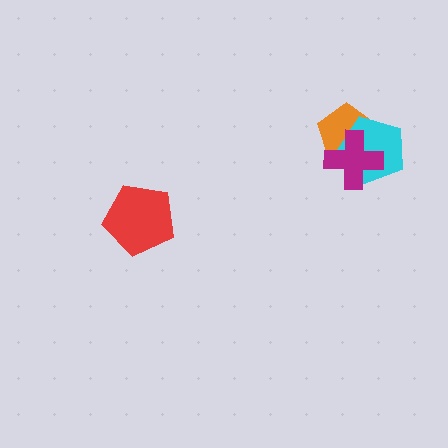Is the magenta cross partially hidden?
No, no other shape covers it.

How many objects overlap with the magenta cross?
2 objects overlap with the magenta cross.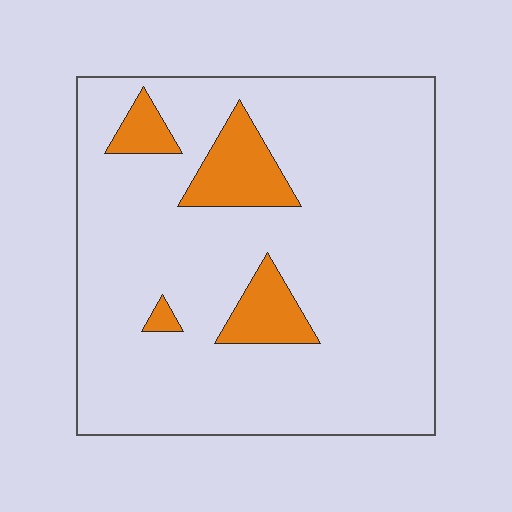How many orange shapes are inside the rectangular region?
4.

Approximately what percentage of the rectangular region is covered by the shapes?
Approximately 10%.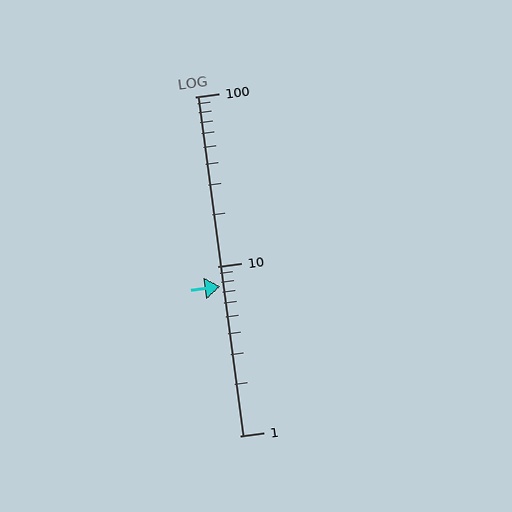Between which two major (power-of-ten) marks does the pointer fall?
The pointer is between 1 and 10.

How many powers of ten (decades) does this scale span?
The scale spans 2 decades, from 1 to 100.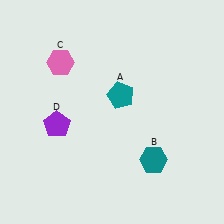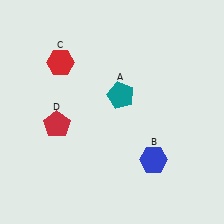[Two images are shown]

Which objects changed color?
B changed from teal to blue. C changed from pink to red. D changed from purple to red.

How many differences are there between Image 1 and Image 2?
There are 3 differences between the two images.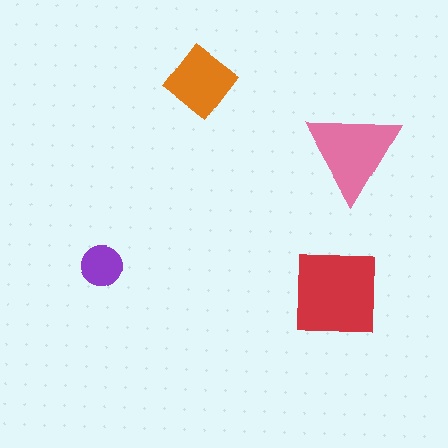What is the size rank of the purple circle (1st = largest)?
4th.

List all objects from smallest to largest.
The purple circle, the orange diamond, the pink triangle, the red square.